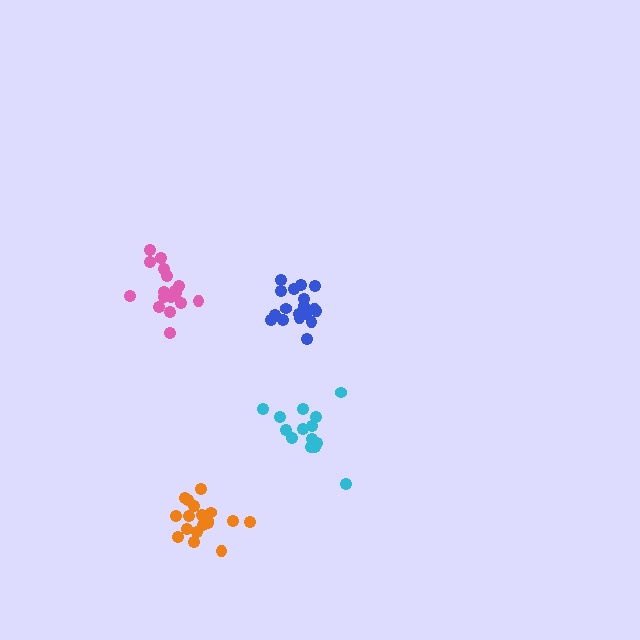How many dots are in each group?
Group 1: 17 dots, Group 2: 14 dots, Group 3: 18 dots, Group 4: 19 dots (68 total).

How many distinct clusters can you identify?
There are 4 distinct clusters.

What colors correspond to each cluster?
The clusters are colored: pink, cyan, orange, blue.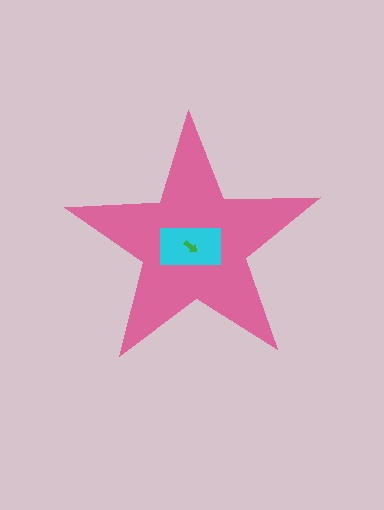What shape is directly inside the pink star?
The cyan rectangle.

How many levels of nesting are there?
3.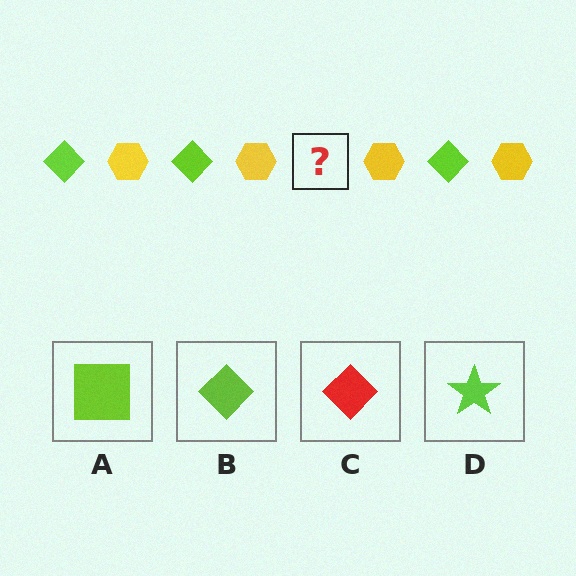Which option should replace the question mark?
Option B.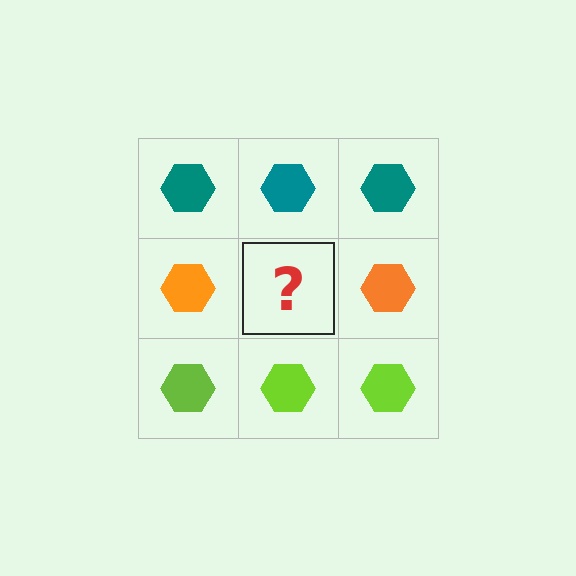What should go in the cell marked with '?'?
The missing cell should contain an orange hexagon.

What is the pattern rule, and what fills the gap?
The rule is that each row has a consistent color. The gap should be filled with an orange hexagon.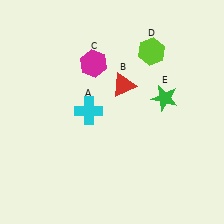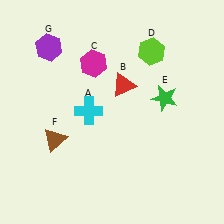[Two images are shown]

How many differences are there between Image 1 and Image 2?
There are 2 differences between the two images.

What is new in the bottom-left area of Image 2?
A brown triangle (F) was added in the bottom-left area of Image 2.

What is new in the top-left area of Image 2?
A purple hexagon (G) was added in the top-left area of Image 2.